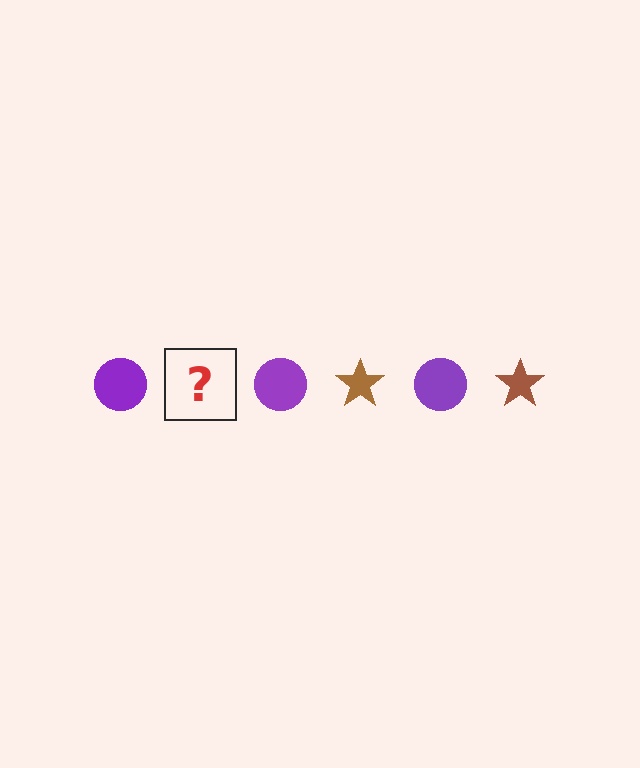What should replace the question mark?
The question mark should be replaced with a brown star.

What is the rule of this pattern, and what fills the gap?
The rule is that the pattern alternates between purple circle and brown star. The gap should be filled with a brown star.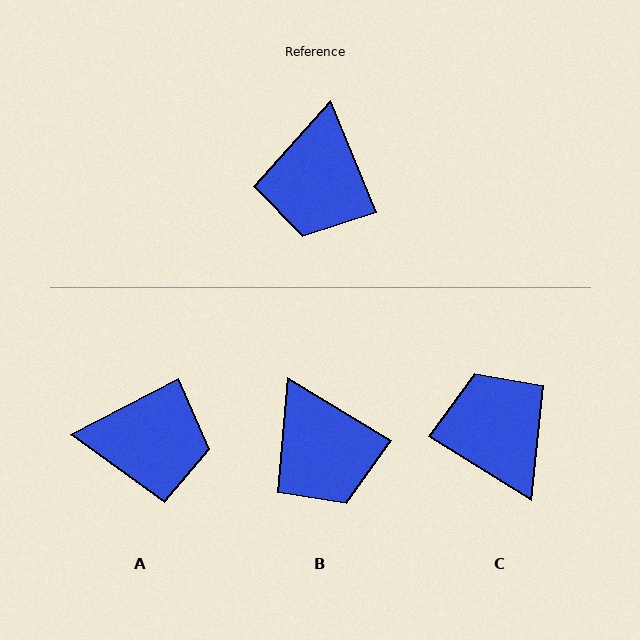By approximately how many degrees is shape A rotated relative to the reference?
Approximately 96 degrees counter-clockwise.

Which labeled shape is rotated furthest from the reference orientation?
C, about 144 degrees away.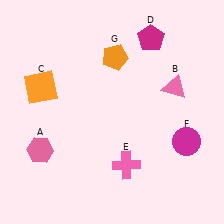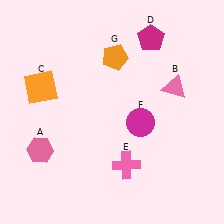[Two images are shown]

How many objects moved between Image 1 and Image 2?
1 object moved between the two images.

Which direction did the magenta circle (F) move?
The magenta circle (F) moved left.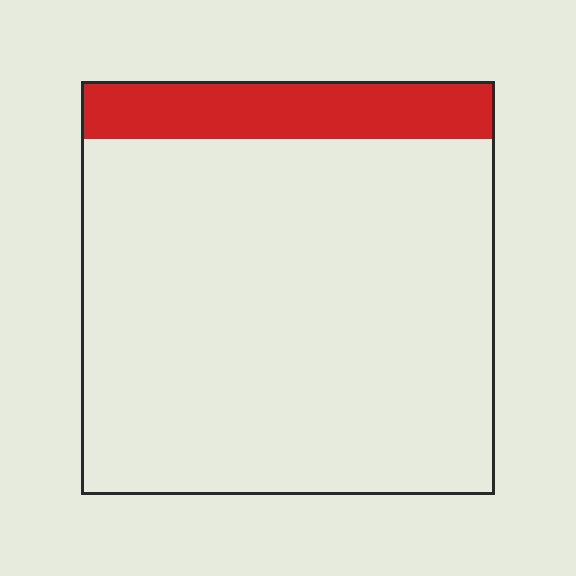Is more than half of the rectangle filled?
No.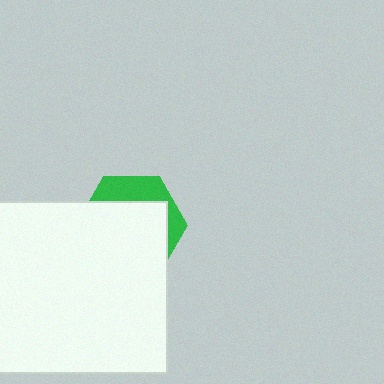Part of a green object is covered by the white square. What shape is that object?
It is a hexagon.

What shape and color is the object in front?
The object in front is a white square.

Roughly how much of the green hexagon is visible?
A small part of it is visible (roughly 30%).